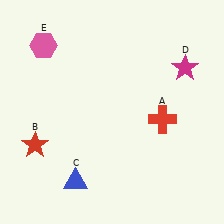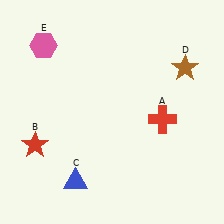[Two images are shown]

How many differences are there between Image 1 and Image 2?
There is 1 difference between the two images.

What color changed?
The star (D) changed from magenta in Image 1 to brown in Image 2.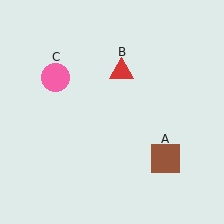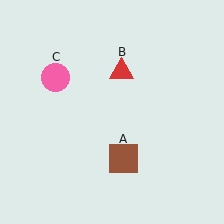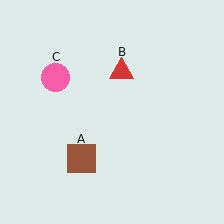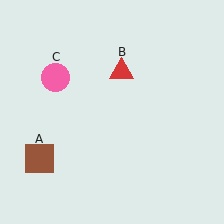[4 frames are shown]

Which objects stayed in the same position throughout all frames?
Red triangle (object B) and pink circle (object C) remained stationary.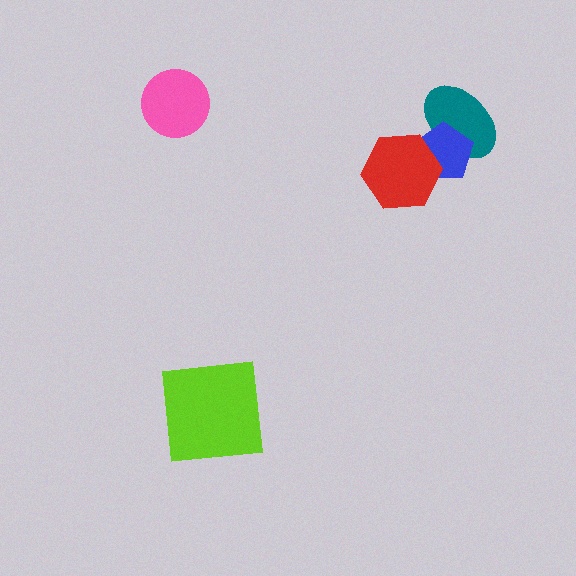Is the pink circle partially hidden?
No, no other shape covers it.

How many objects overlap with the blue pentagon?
2 objects overlap with the blue pentagon.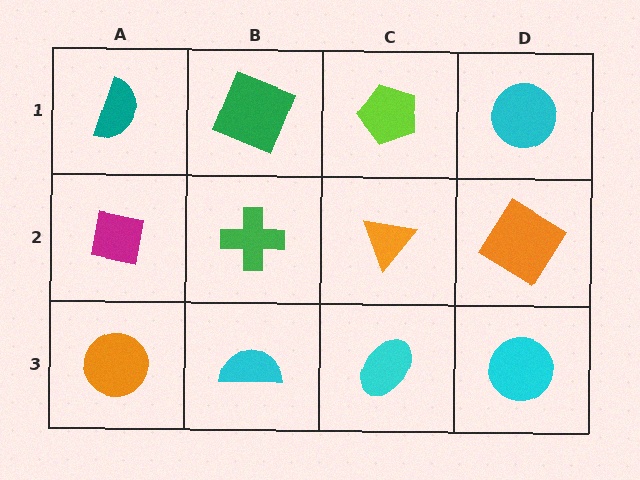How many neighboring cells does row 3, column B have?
3.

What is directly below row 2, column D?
A cyan circle.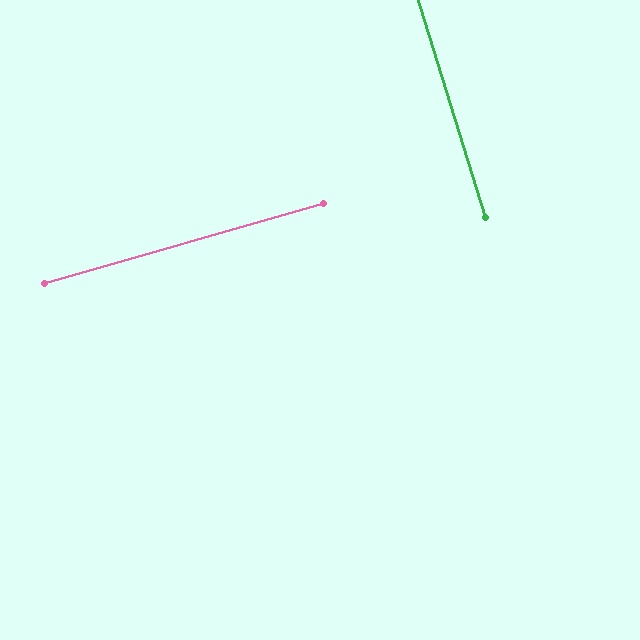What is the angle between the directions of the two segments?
Approximately 89 degrees.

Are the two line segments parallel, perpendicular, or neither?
Perpendicular — they meet at approximately 89°.